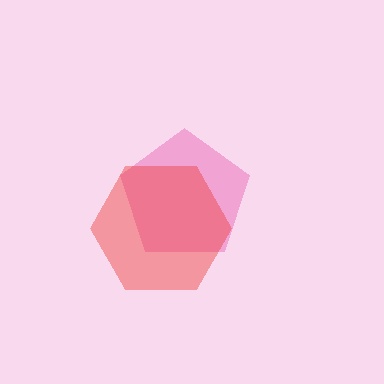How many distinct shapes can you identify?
There are 2 distinct shapes: a pink pentagon, a red hexagon.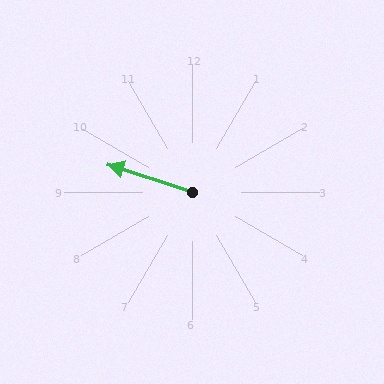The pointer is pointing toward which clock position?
Roughly 10 o'clock.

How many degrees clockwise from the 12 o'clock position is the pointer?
Approximately 288 degrees.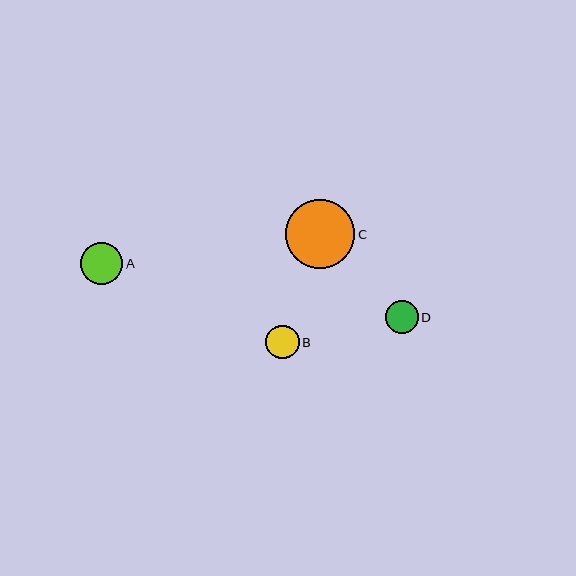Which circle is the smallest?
Circle D is the smallest with a size of approximately 33 pixels.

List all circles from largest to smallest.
From largest to smallest: C, A, B, D.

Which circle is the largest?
Circle C is the largest with a size of approximately 69 pixels.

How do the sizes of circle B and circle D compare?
Circle B and circle D are approximately the same size.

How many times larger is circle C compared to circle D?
Circle C is approximately 2.1 times the size of circle D.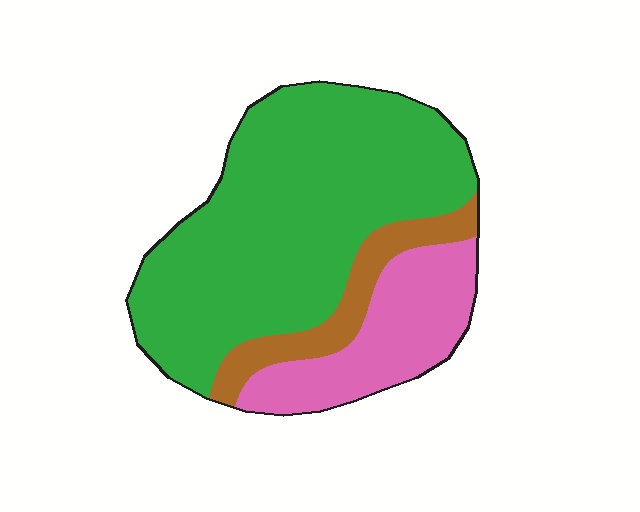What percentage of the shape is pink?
Pink takes up about one fifth (1/5) of the shape.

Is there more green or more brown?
Green.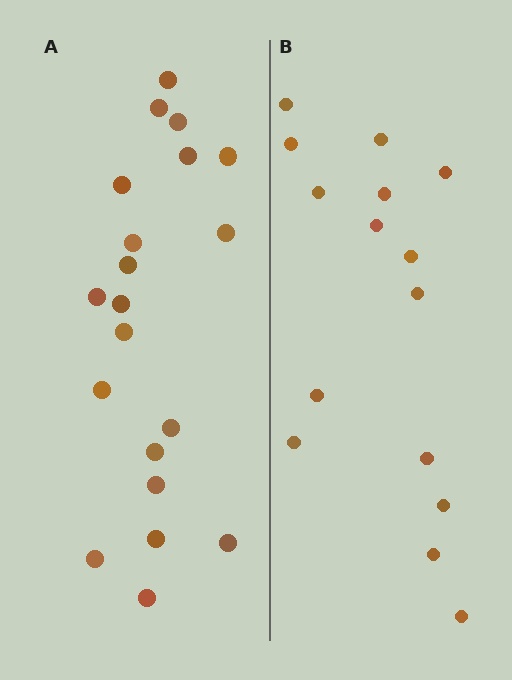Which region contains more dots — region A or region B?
Region A (the left region) has more dots.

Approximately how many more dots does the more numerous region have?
Region A has about 5 more dots than region B.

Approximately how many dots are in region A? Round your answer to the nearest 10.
About 20 dots.